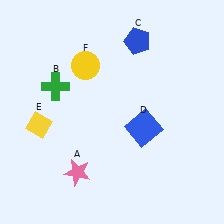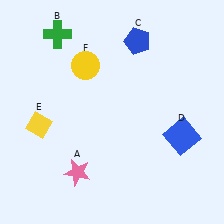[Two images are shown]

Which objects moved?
The objects that moved are: the green cross (B), the blue square (D).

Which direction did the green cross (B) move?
The green cross (B) moved up.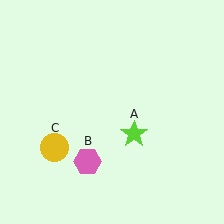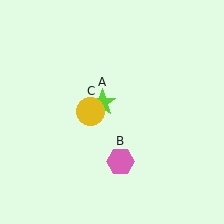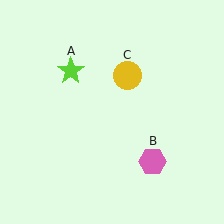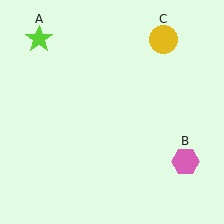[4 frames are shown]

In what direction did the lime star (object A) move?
The lime star (object A) moved up and to the left.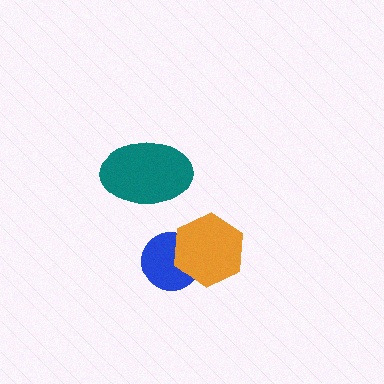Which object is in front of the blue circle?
The orange hexagon is in front of the blue circle.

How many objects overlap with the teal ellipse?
0 objects overlap with the teal ellipse.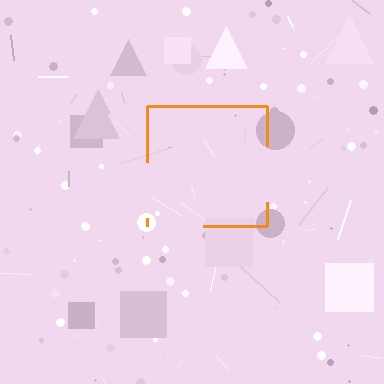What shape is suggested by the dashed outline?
The dashed outline suggests a square.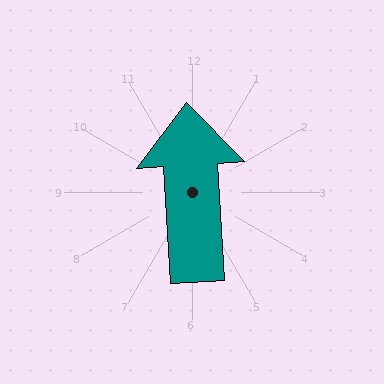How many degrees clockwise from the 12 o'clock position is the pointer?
Approximately 356 degrees.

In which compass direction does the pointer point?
North.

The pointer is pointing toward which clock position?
Roughly 12 o'clock.